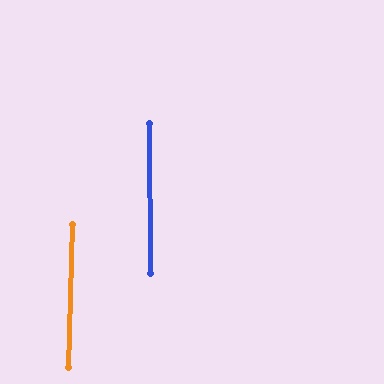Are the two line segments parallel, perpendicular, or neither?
Parallel — their directions differ by only 1.9°.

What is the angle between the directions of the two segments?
Approximately 2 degrees.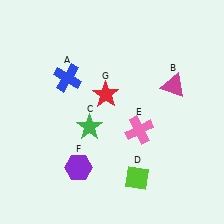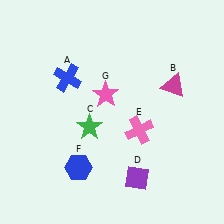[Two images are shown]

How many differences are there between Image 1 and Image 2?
There are 3 differences between the two images.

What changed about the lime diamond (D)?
In Image 1, D is lime. In Image 2, it changed to purple.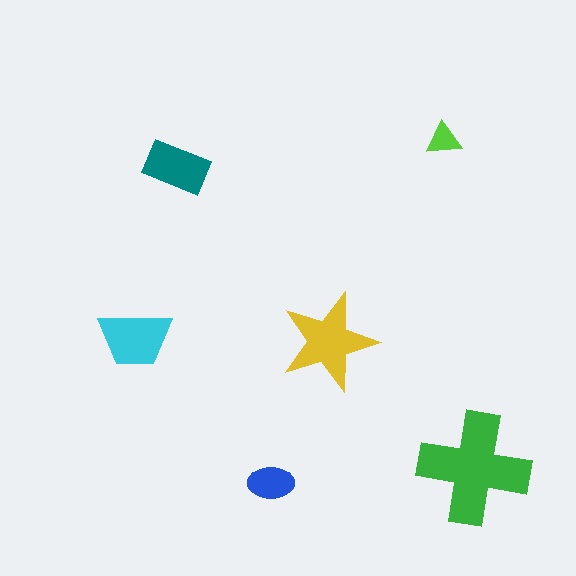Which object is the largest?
The green cross.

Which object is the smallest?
The lime triangle.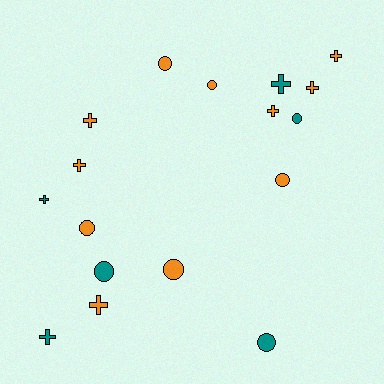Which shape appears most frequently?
Cross, with 9 objects.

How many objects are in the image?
There are 17 objects.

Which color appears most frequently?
Orange, with 11 objects.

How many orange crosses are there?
There are 6 orange crosses.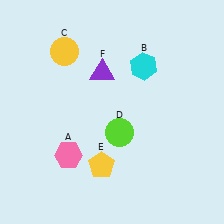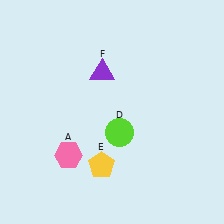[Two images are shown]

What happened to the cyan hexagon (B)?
The cyan hexagon (B) was removed in Image 2. It was in the top-right area of Image 1.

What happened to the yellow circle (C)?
The yellow circle (C) was removed in Image 2. It was in the top-left area of Image 1.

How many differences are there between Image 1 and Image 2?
There are 2 differences between the two images.